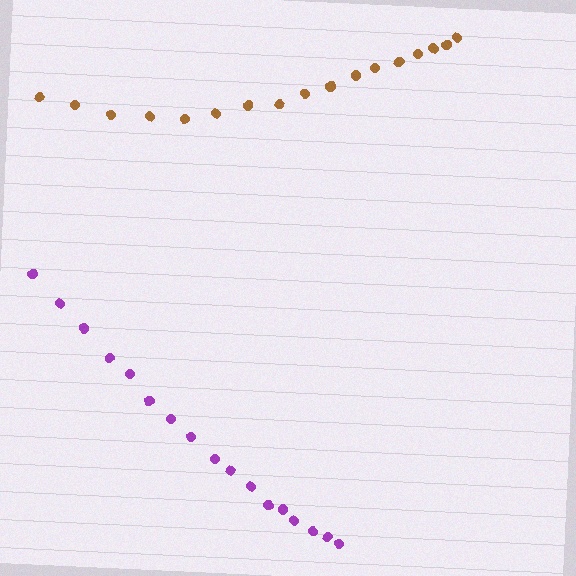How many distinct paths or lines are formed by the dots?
There are 2 distinct paths.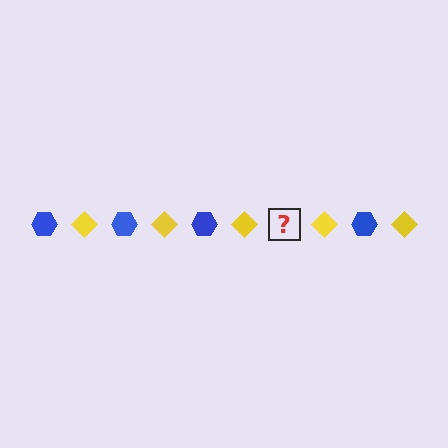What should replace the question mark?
The question mark should be replaced with a blue hexagon.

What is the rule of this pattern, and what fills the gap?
The rule is that the pattern alternates between blue hexagon and yellow diamond. The gap should be filled with a blue hexagon.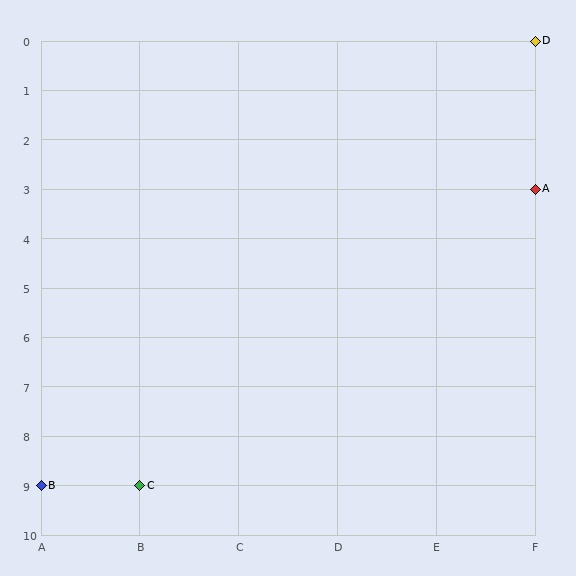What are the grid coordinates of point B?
Point B is at grid coordinates (A, 9).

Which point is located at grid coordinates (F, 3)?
Point A is at (F, 3).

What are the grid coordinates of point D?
Point D is at grid coordinates (F, 0).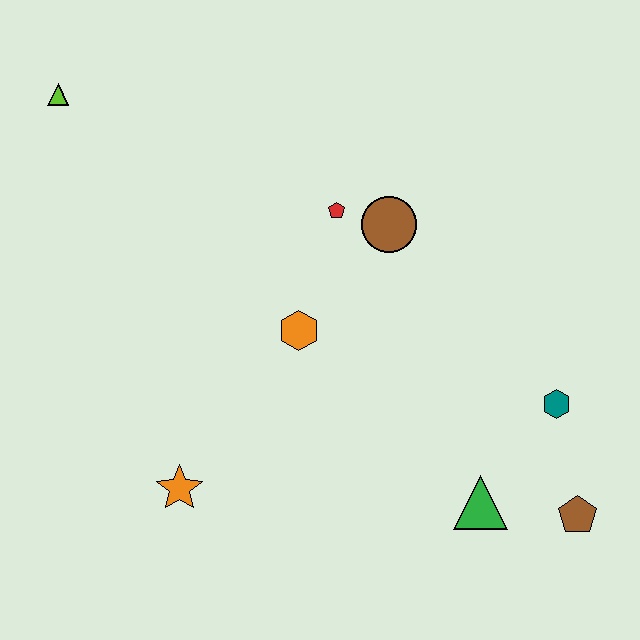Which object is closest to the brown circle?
The red pentagon is closest to the brown circle.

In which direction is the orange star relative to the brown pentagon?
The orange star is to the left of the brown pentagon.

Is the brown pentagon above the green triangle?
No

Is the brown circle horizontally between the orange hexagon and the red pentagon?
No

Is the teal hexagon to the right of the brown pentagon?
No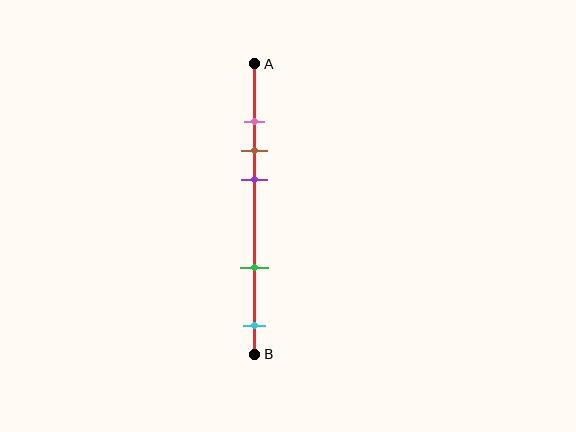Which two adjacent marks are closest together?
The pink and brown marks are the closest adjacent pair.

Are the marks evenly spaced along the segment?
No, the marks are not evenly spaced.